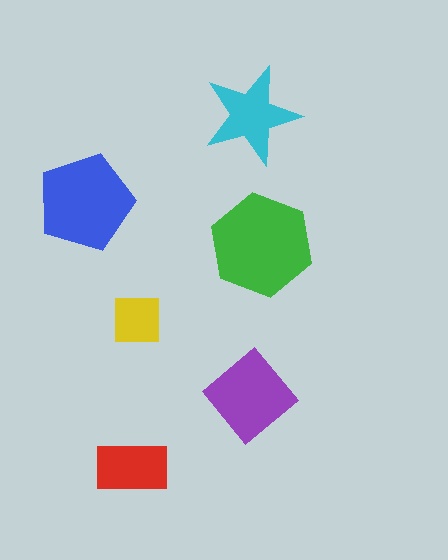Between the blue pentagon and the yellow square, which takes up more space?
The blue pentagon.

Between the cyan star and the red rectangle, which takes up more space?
The cyan star.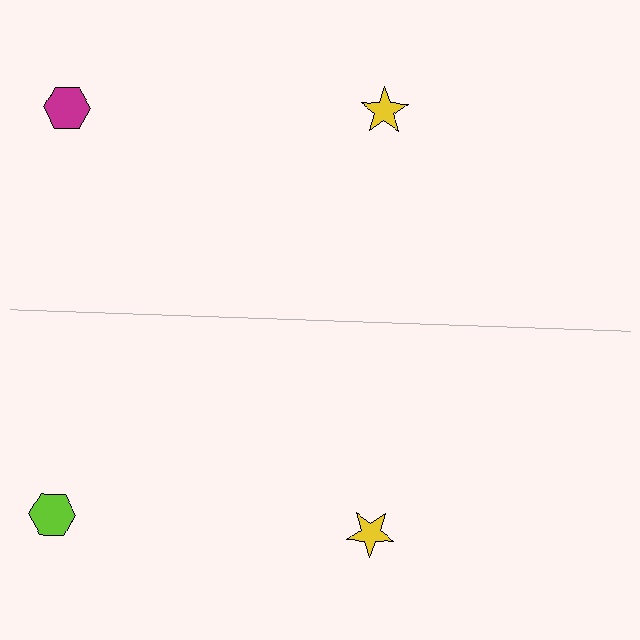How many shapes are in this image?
There are 4 shapes in this image.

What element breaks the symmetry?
The lime hexagon on the bottom side breaks the symmetry — its mirror counterpart is magenta.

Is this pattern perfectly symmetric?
No, the pattern is not perfectly symmetric. The lime hexagon on the bottom side breaks the symmetry — its mirror counterpart is magenta.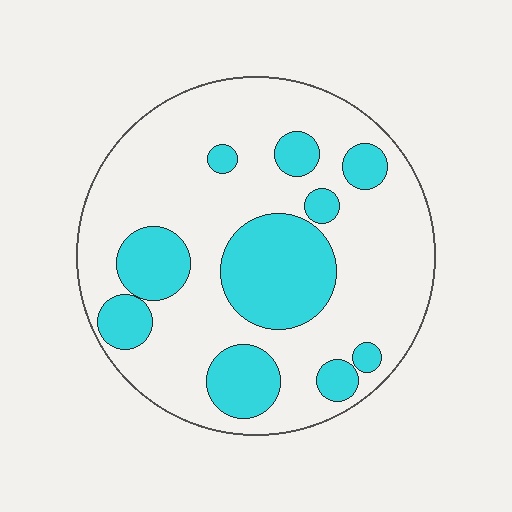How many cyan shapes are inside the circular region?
10.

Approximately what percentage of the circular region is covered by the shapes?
Approximately 30%.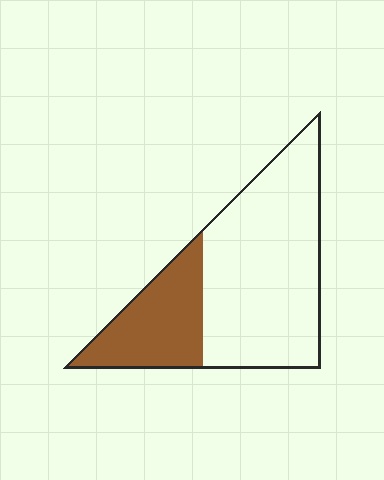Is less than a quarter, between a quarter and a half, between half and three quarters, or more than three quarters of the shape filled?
Between a quarter and a half.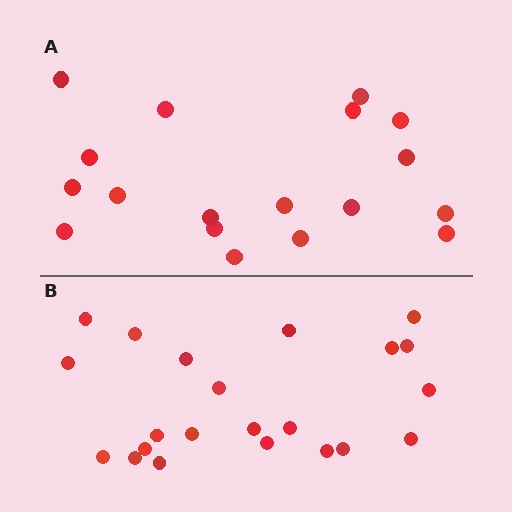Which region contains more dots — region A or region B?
Region B (the bottom region) has more dots.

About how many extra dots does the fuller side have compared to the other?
Region B has about 4 more dots than region A.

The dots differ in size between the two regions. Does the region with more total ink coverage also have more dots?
No. Region A has more total ink coverage because its dots are larger, but region B actually contains more individual dots. Total area can be misleading — the number of items is what matters here.